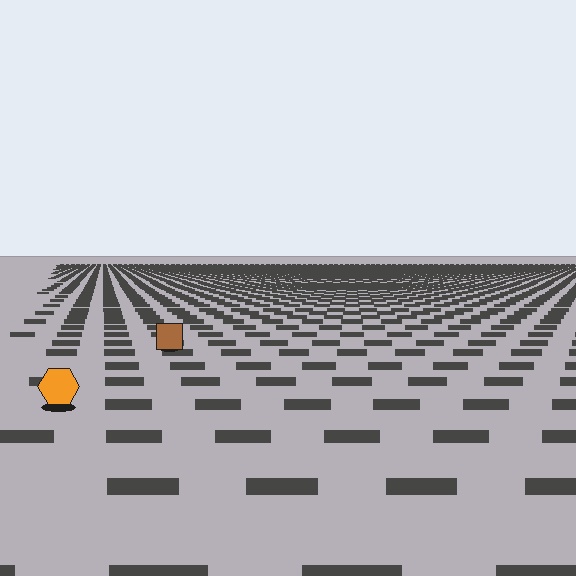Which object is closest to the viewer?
The orange hexagon is closest. The texture marks near it are larger and more spread out.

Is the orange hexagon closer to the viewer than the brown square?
Yes. The orange hexagon is closer — you can tell from the texture gradient: the ground texture is coarser near it.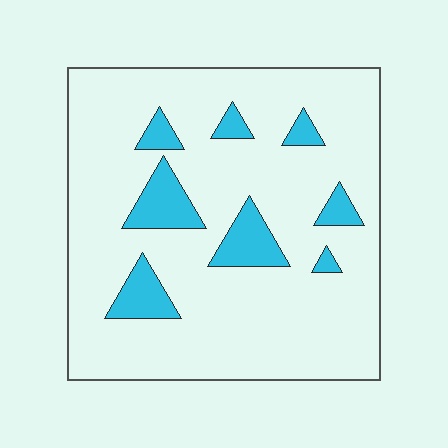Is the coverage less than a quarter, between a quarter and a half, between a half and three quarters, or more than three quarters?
Less than a quarter.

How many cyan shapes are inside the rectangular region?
8.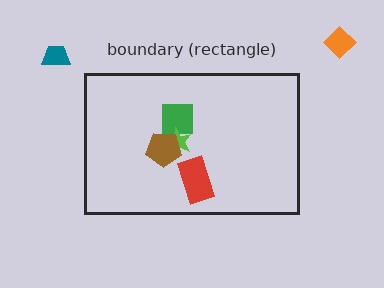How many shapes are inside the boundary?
4 inside, 2 outside.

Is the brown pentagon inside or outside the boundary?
Inside.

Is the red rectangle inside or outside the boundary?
Inside.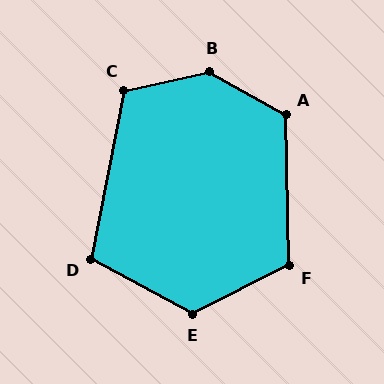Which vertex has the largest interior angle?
B, at approximately 138 degrees.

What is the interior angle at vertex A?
Approximately 120 degrees (obtuse).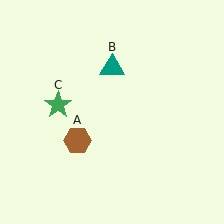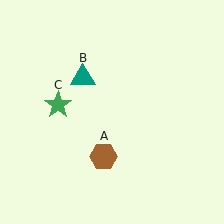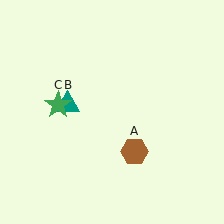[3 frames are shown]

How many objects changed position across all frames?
2 objects changed position: brown hexagon (object A), teal triangle (object B).